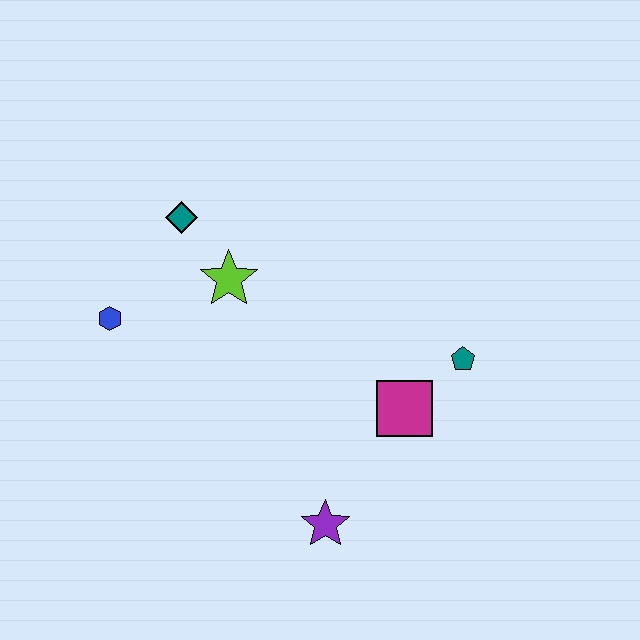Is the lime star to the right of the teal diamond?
Yes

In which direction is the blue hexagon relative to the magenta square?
The blue hexagon is to the left of the magenta square.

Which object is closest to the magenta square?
The teal pentagon is closest to the magenta square.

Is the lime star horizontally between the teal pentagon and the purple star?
No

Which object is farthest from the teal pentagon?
The blue hexagon is farthest from the teal pentagon.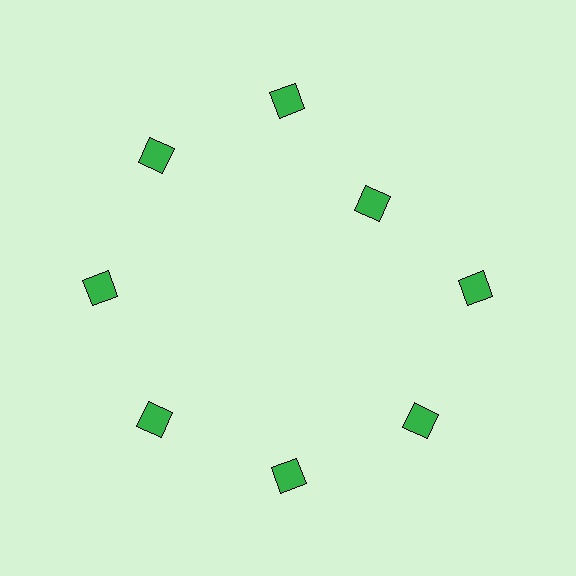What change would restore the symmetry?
The symmetry would be restored by moving it outward, back onto the ring so that all 8 squares sit at equal angles and equal distance from the center.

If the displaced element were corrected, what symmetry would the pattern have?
It would have 8-fold rotational symmetry — the pattern would map onto itself every 45 degrees.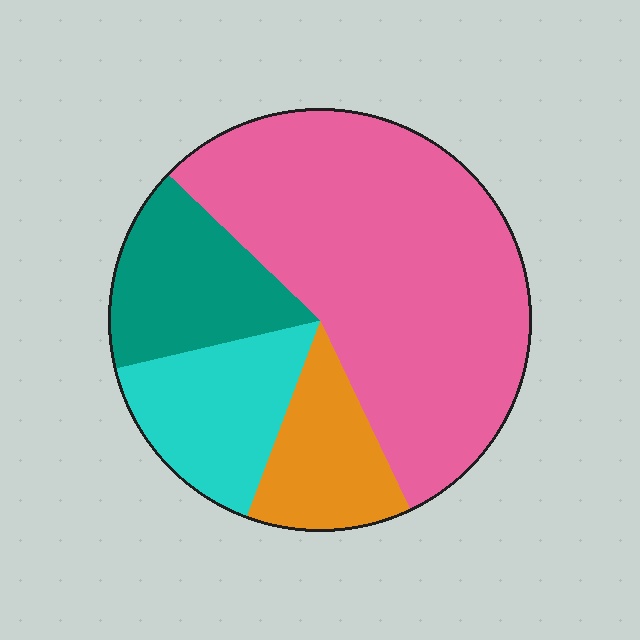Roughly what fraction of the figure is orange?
Orange takes up less than a quarter of the figure.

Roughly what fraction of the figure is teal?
Teal covers 16% of the figure.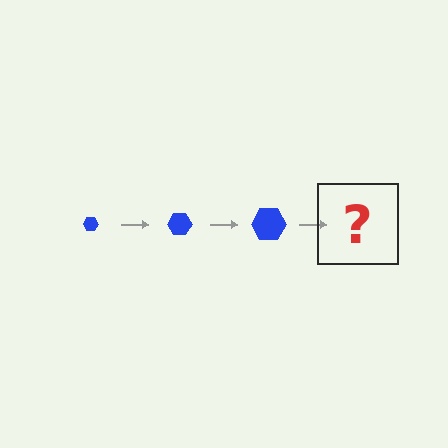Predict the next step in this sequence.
The next step is a blue hexagon, larger than the previous one.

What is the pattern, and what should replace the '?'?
The pattern is that the hexagon gets progressively larger each step. The '?' should be a blue hexagon, larger than the previous one.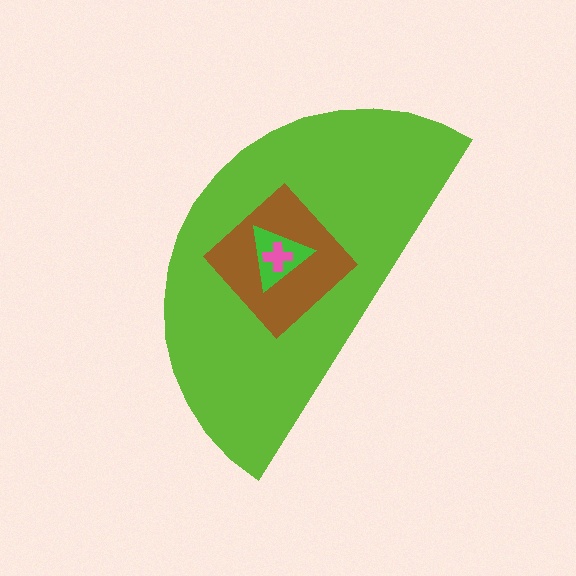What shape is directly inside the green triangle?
The pink cross.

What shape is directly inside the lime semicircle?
The brown diamond.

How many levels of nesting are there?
4.